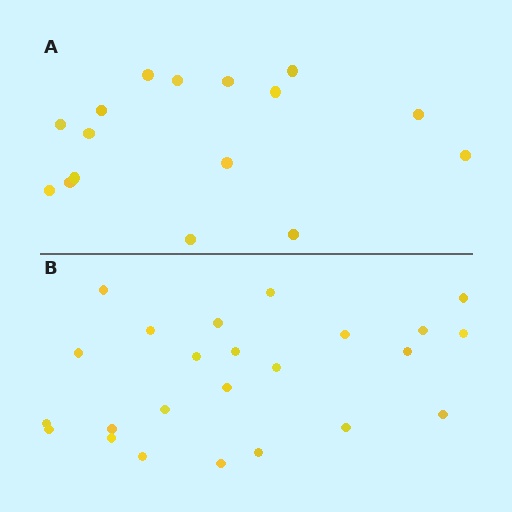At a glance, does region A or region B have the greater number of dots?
Region B (the bottom region) has more dots.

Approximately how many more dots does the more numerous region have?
Region B has roughly 8 or so more dots than region A.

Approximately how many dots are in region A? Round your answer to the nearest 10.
About 20 dots. (The exact count is 16, which rounds to 20.)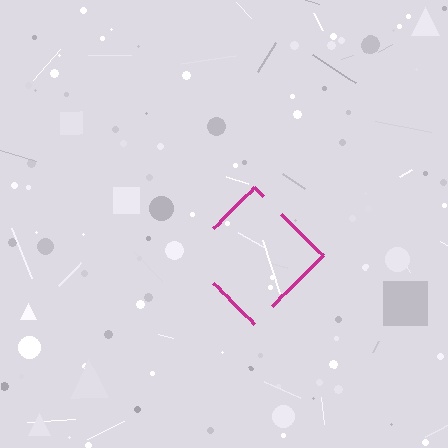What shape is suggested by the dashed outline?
The dashed outline suggests a diamond.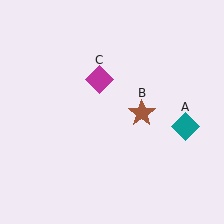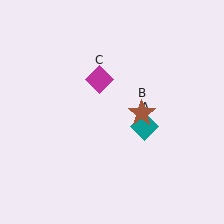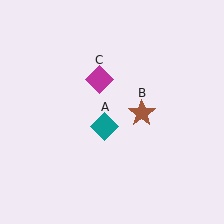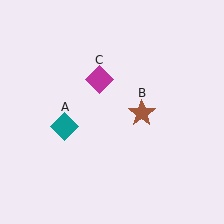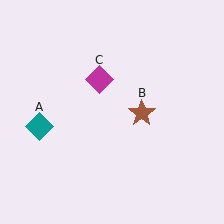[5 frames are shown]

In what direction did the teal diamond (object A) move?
The teal diamond (object A) moved left.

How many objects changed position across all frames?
1 object changed position: teal diamond (object A).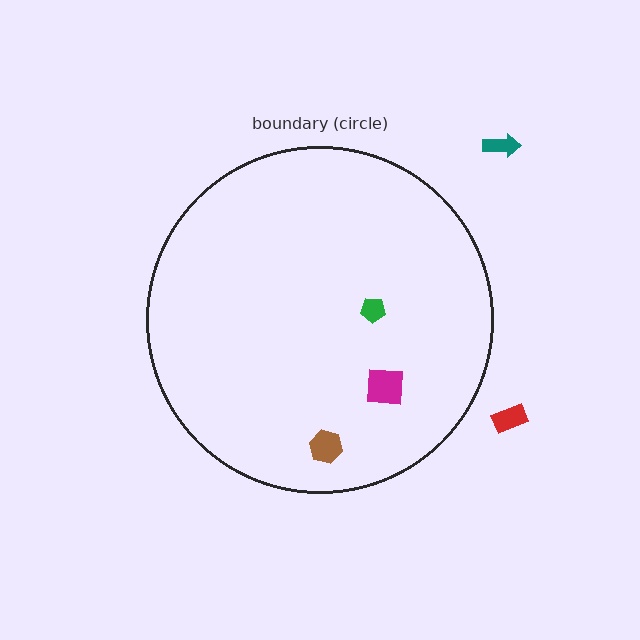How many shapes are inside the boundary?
3 inside, 2 outside.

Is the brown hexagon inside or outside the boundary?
Inside.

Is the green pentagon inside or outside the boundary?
Inside.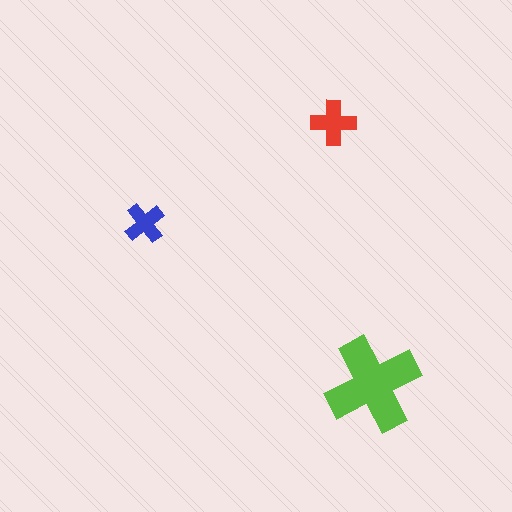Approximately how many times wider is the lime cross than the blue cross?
About 2.5 times wider.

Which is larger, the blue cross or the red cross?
The red one.